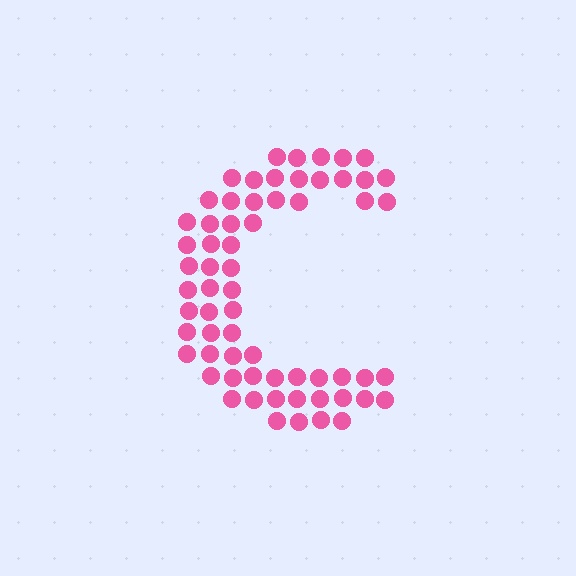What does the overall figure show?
The overall figure shows the letter C.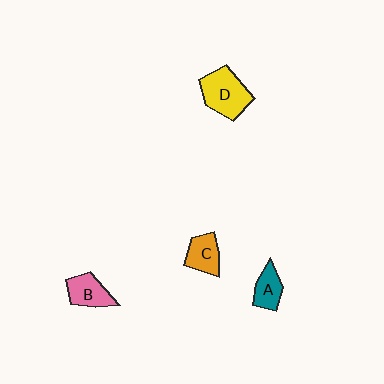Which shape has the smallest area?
Shape A (teal).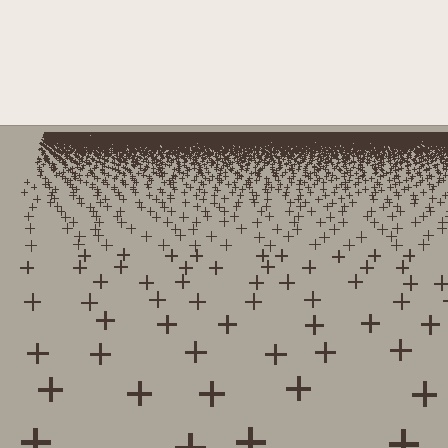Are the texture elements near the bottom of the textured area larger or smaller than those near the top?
Larger. Near the bottom, elements are closer to the viewer and appear at a bigger on-screen size.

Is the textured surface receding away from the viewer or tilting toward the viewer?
The surface is receding away from the viewer. Texture elements get smaller and denser toward the top.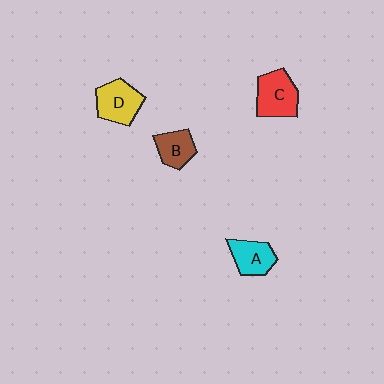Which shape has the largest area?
Shape C (red).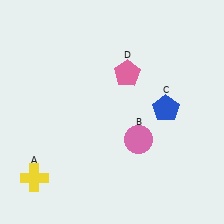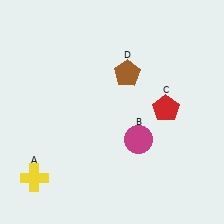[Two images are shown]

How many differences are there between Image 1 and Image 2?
There are 3 differences between the two images.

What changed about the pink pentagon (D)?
In Image 1, D is pink. In Image 2, it changed to brown.